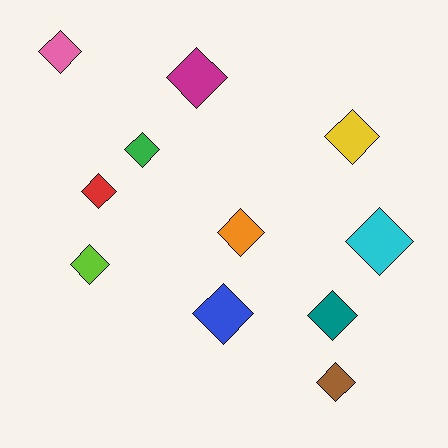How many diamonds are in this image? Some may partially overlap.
There are 11 diamonds.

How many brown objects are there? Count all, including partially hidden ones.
There is 1 brown object.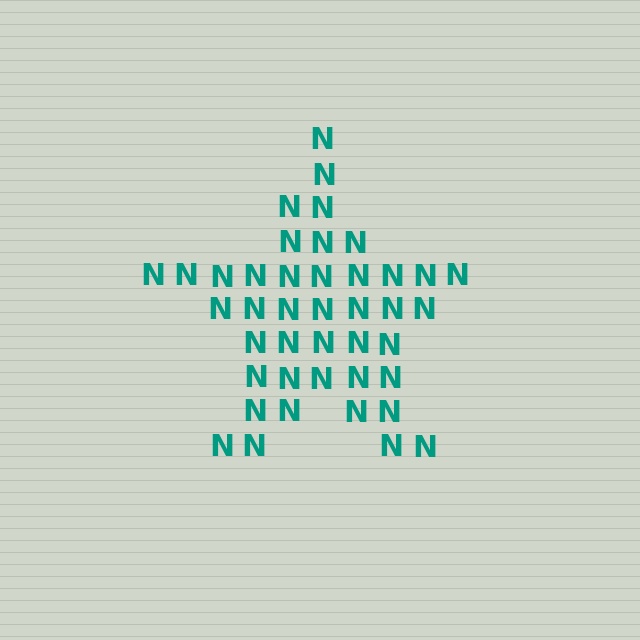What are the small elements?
The small elements are letter N's.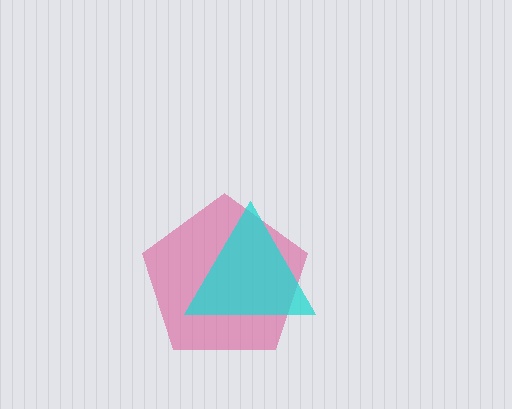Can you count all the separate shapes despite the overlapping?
Yes, there are 2 separate shapes.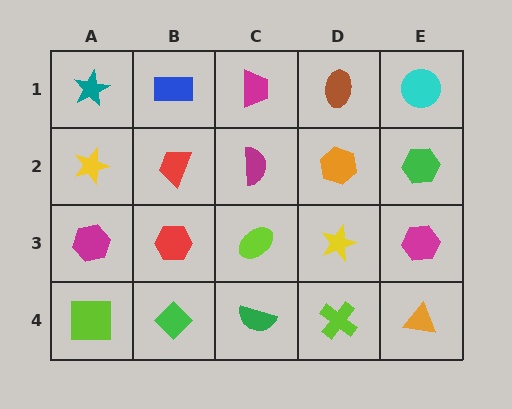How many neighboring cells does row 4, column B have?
3.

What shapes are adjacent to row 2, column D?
A brown ellipse (row 1, column D), a yellow star (row 3, column D), a magenta semicircle (row 2, column C), a green hexagon (row 2, column E).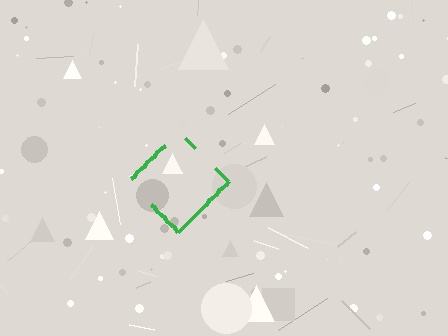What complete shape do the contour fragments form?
The contour fragments form a diamond.